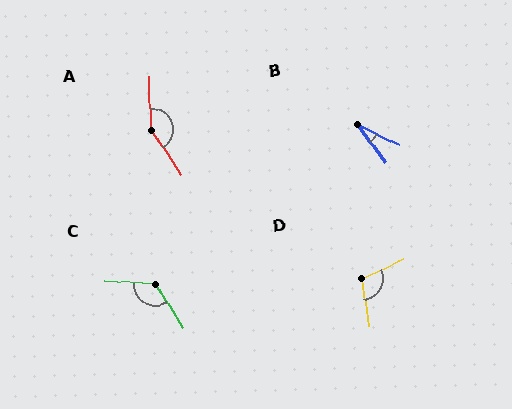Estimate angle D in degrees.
Approximately 107 degrees.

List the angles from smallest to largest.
B (28°), D (107°), C (126°), A (148°).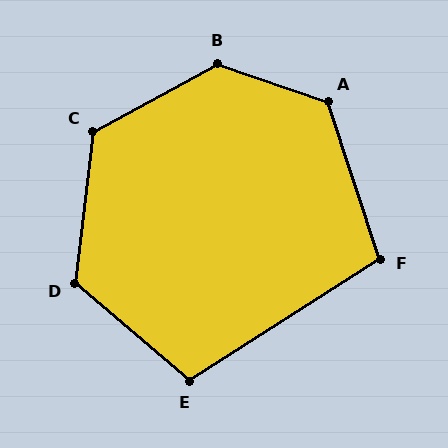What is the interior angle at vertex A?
Approximately 127 degrees (obtuse).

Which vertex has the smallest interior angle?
F, at approximately 104 degrees.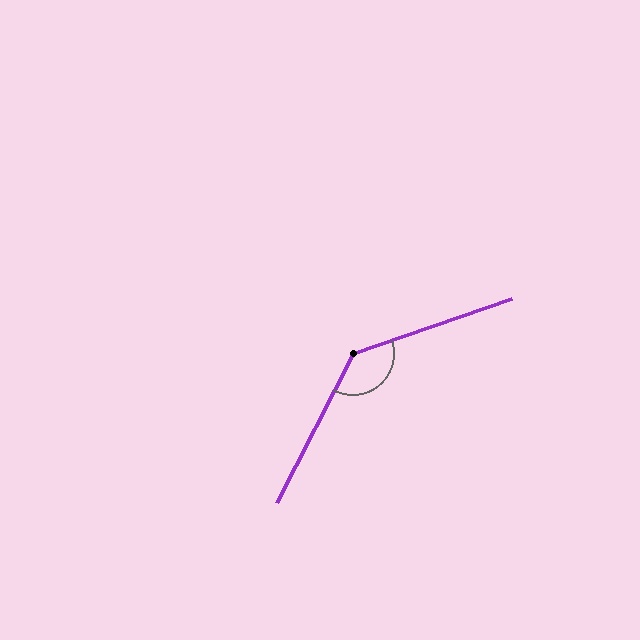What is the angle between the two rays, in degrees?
Approximately 136 degrees.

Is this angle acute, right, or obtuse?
It is obtuse.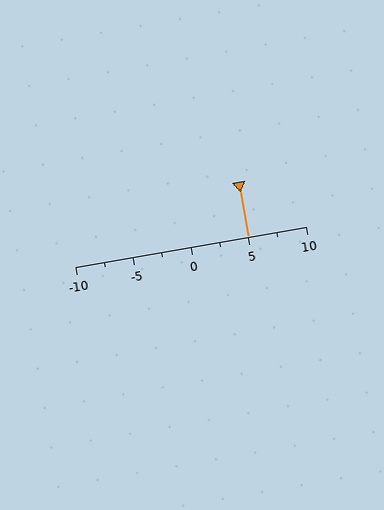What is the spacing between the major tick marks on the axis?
The major ticks are spaced 5 apart.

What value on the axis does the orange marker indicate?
The marker indicates approximately 5.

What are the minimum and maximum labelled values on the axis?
The axis runs from -10 to 10.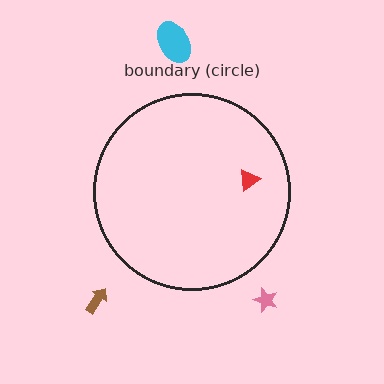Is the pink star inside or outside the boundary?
Outside.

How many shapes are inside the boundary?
1 inside, 3 outside.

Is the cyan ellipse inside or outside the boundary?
Outside.